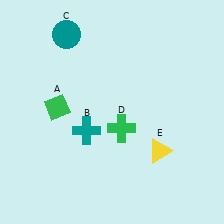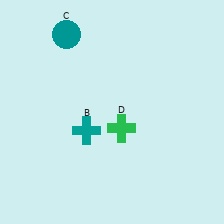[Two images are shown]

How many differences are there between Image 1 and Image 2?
There are 2 differences between the two images.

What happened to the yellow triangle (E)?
The yellow triangle (E) was removed in Image 2. It was in the bottom-right area of Image 1.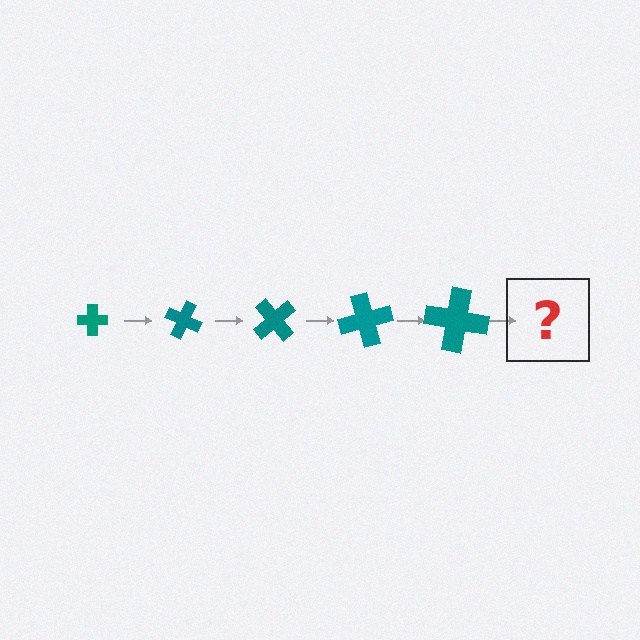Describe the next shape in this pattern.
It should be a cross, larger than the previous one and rotated 125 degrees from the start.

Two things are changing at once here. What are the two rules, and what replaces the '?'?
The two rules are that the cross grows larger each step and it rotates 25 degrees each step. The '?' should be a cross, larger than the previous one and rotated 125 degrees from the start.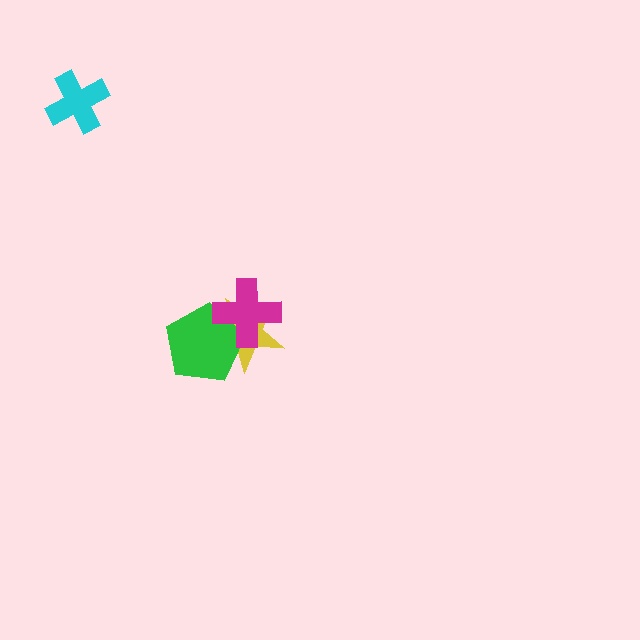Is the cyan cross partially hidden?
No, no other shape covers it.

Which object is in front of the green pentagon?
The magenta cross is in front of the green pentagon.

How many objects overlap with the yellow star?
2 objects overlap with the yellow star.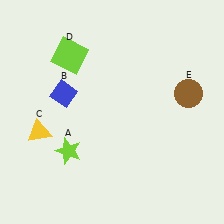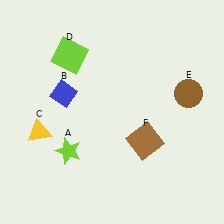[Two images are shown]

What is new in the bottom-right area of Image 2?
A brown square (F) was added in the bottom-right area of Image 2.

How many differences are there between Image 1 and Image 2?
There is 1 difference between the two images.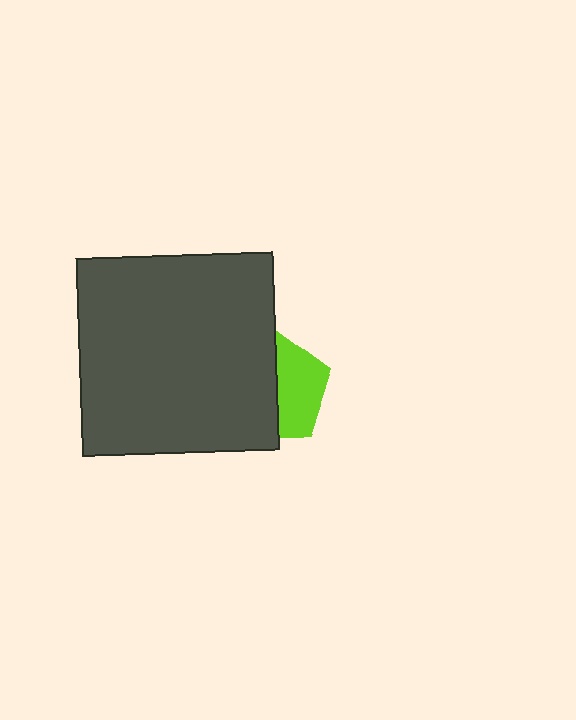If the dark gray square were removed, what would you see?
You would see the complete lime pentagon.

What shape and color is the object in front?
The object in front is a dark gray square.